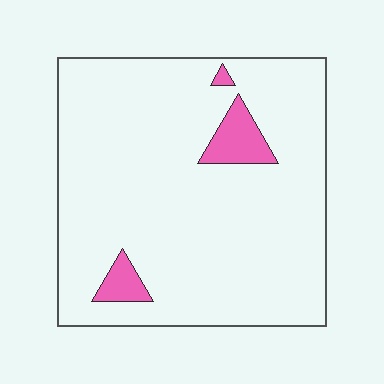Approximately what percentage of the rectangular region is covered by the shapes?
Approximately 5%.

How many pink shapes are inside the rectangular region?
3.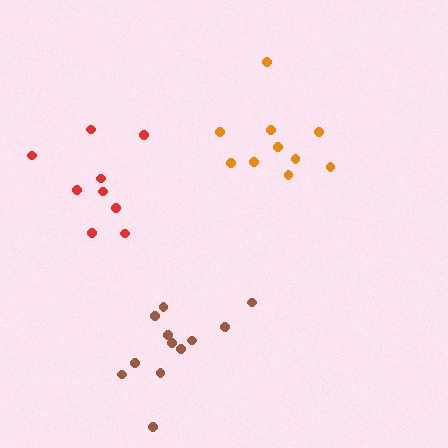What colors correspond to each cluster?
The clusters are colored: brown, red, orange.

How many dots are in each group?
Group 1: 12 dots, Group 2: 9 dots, Group 3: 10 dots (31 total).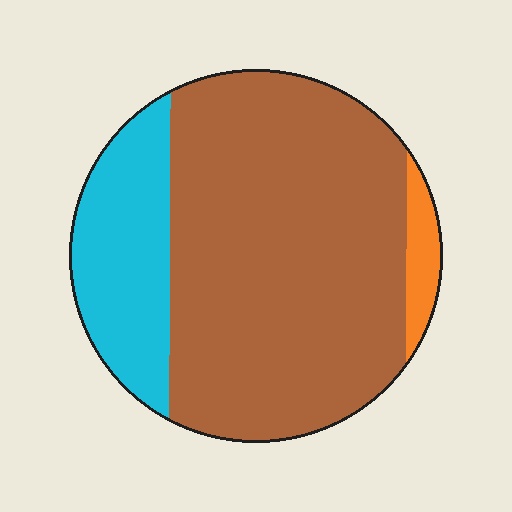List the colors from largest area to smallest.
From largest to smallest: brown, cyan, orange.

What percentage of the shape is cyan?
Cyan covers 22% of the shape.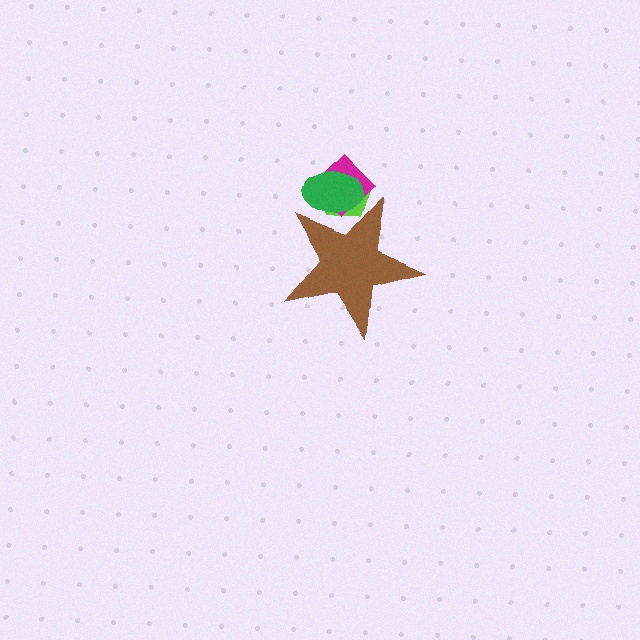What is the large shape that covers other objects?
A brown star.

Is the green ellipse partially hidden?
Yes, the green ellipse is partially hidden behind the brown star.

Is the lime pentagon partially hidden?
Yes, the lime pentagon is partially hidden behind the brown star.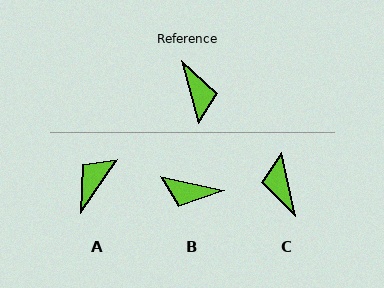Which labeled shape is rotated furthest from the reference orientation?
C, about 177 degrees away.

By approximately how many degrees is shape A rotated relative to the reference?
Approximately 131 degrees counter-clockwise.